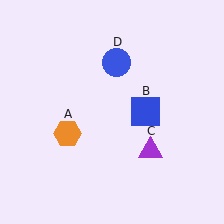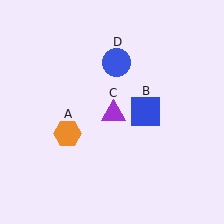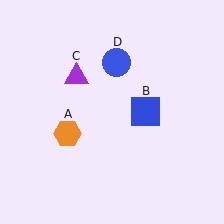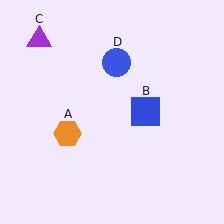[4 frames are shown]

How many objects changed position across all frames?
1 object changed position: purple triangle (object C).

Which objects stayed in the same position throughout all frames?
Orange hexagon (object A) and blue square (object B) and blue circle (object D) remained stationary.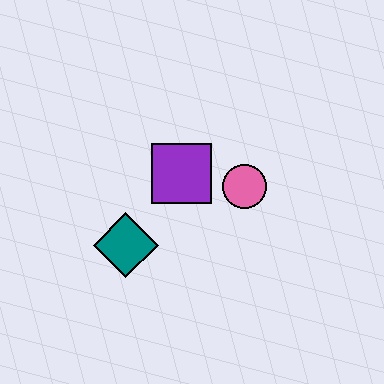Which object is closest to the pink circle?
The purple square is closest to the pink circle.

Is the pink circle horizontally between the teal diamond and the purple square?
No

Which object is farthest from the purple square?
The teal diamond is farthest from the purple square.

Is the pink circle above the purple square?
No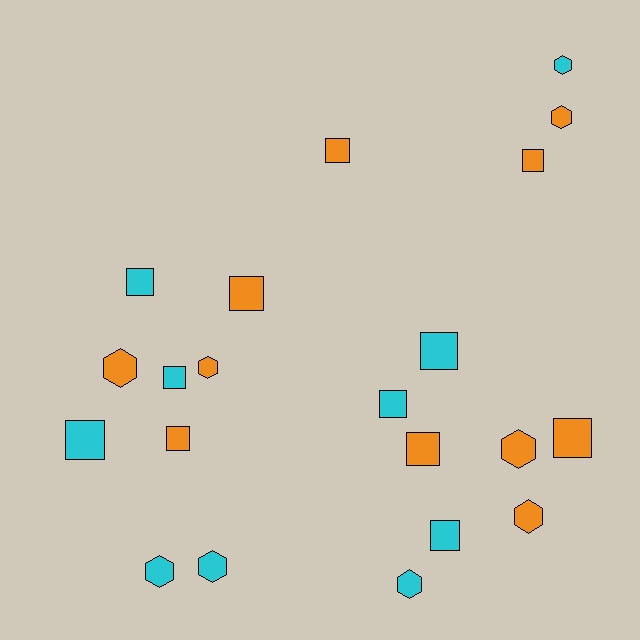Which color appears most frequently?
Orange, with 11 objects.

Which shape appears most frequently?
Square, with 12 objects.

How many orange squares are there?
There are 6 orange squares.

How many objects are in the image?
There are 21 objects.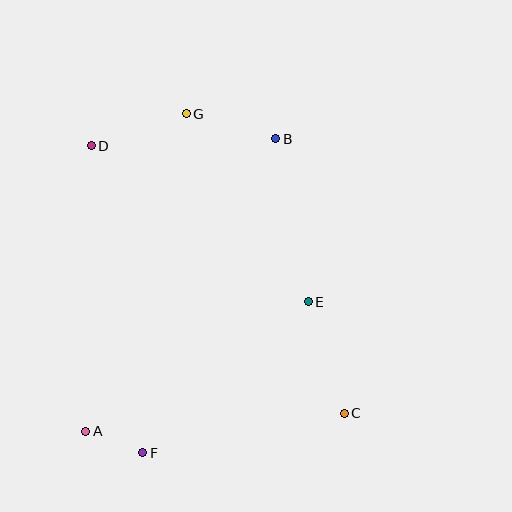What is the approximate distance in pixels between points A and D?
The distance between A and D is approximately 285 pixels.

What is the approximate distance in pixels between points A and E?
The distance between A and E is approximately 257 pixels.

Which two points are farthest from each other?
Points C and D are farthest from each other.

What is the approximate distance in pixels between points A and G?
The distance between A and G is approximately 333 pixels.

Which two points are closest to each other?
Points A and F are closest to each other.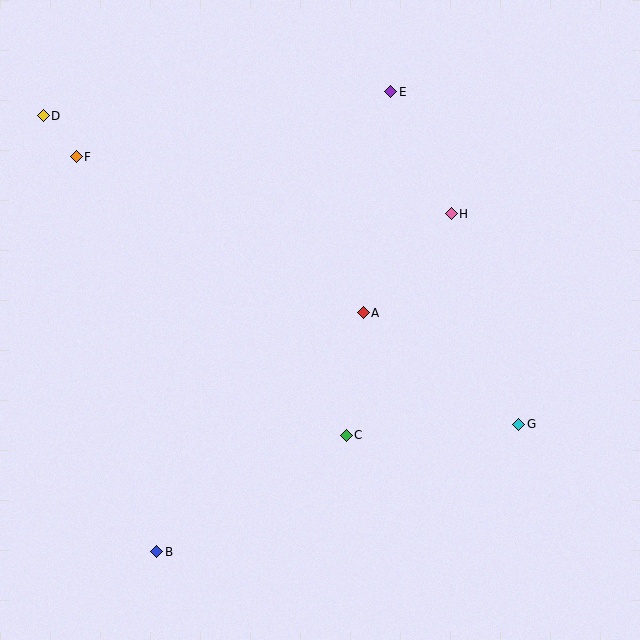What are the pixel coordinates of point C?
Point C is at (346, 435).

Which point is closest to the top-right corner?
Point E is closest to the top-right corner.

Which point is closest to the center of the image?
Point A at (363, 313) is closest to the center.